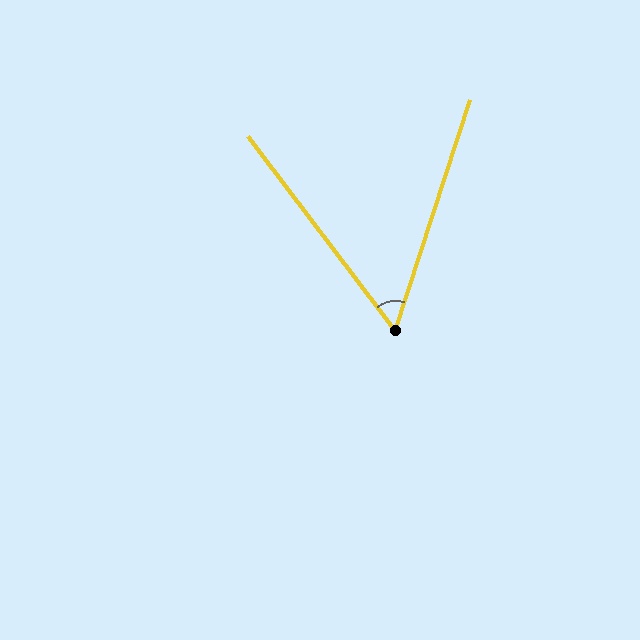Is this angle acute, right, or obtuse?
It is acute.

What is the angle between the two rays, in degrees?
Approximately 55 degrees.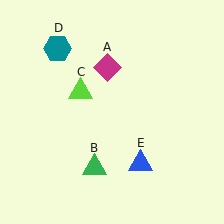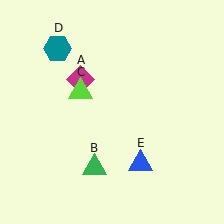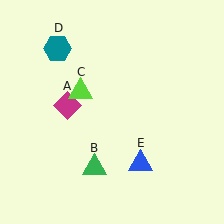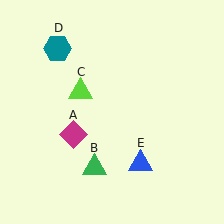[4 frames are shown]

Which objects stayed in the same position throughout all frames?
Green triangle (object B) and lime triangle (object C) and teal hexagon (object D) and blue triangle (object E) remained stationary.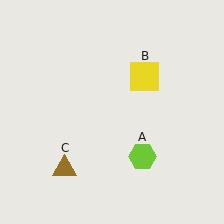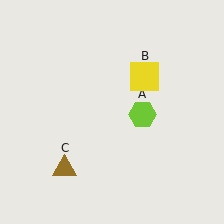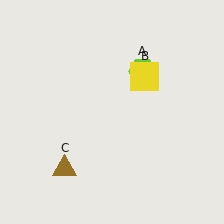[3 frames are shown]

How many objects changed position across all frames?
1 object changed position: lime hexagon (object A).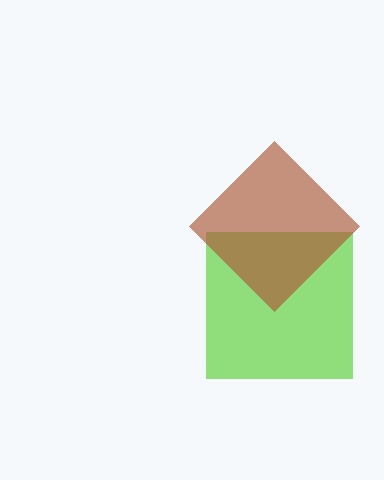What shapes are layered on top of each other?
The layered shapes are: a lime square, a brown diamond.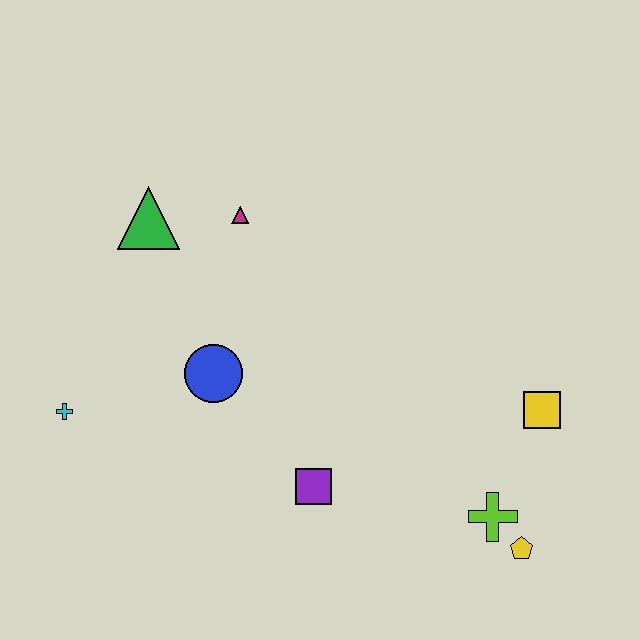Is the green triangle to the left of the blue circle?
Yes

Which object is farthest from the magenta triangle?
The yellow pentagon is farthest from the magenta triangle.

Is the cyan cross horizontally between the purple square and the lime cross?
No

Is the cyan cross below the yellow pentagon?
No